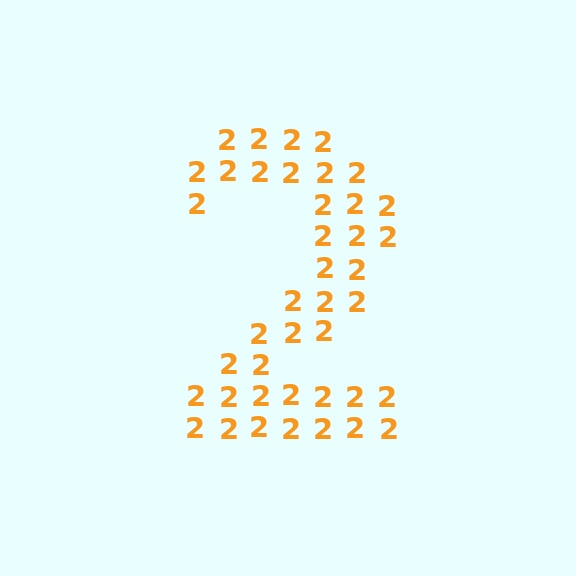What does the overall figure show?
The overall figure shows the digit 2.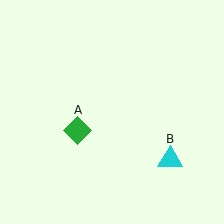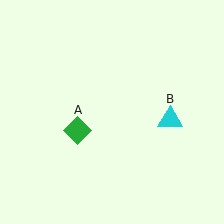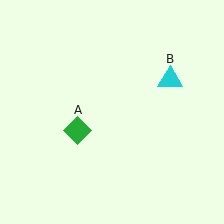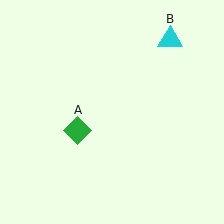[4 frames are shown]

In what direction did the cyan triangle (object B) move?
The cyan triangle (object B) moved up.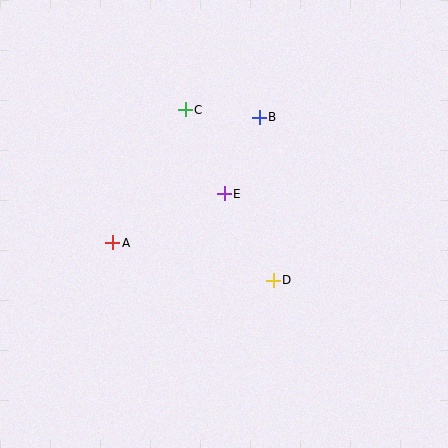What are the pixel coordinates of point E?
Point E is at (224, 194).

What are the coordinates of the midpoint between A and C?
The midpoint between A and C is at (149, 176).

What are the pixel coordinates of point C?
Point C is at (185, 110).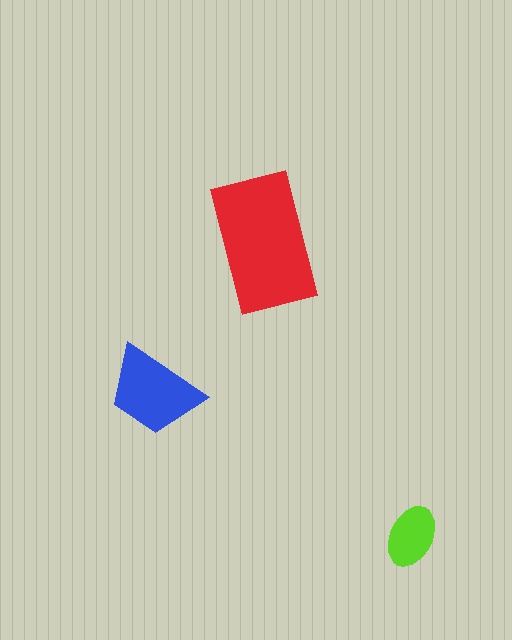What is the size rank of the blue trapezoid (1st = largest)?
2nd.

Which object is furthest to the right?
The lime ellipse is rightmost.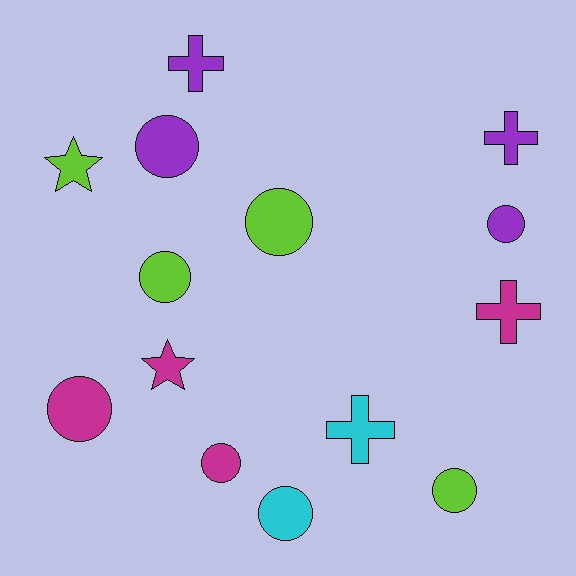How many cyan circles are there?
There is 1 cyan circle.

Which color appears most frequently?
Magenta, with 4 objects.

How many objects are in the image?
There are 14 objects.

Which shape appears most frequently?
Circle, with 8 objects.